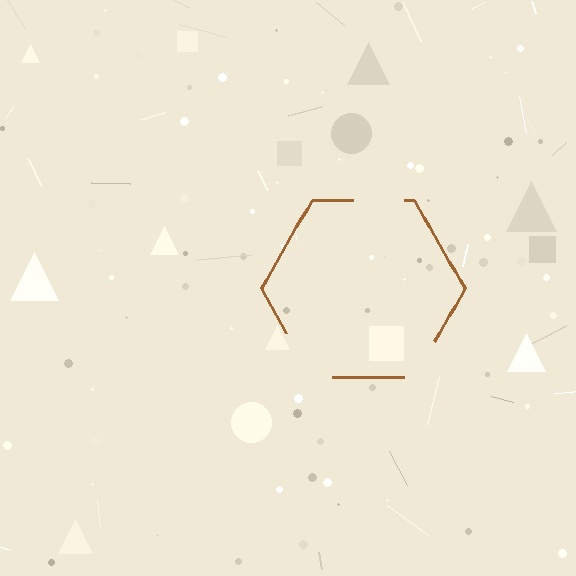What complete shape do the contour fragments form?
The contour fragments form a hexagon.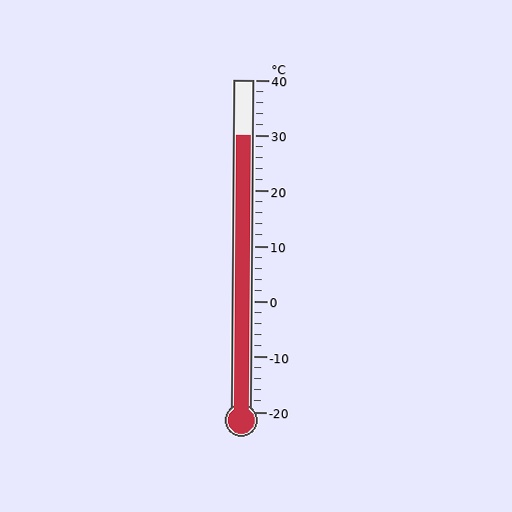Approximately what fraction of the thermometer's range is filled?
The thermometer is filled to approximately 85% of its range.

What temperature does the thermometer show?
The thermometer shows approximately 30°C.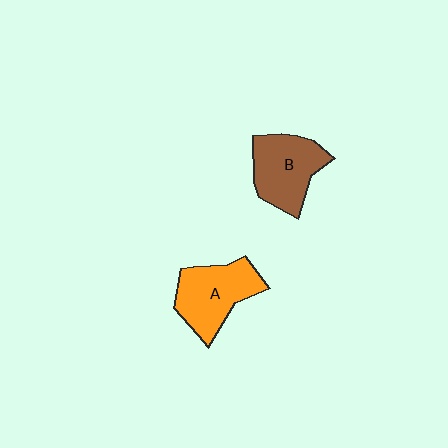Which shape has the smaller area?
Shape B (brown).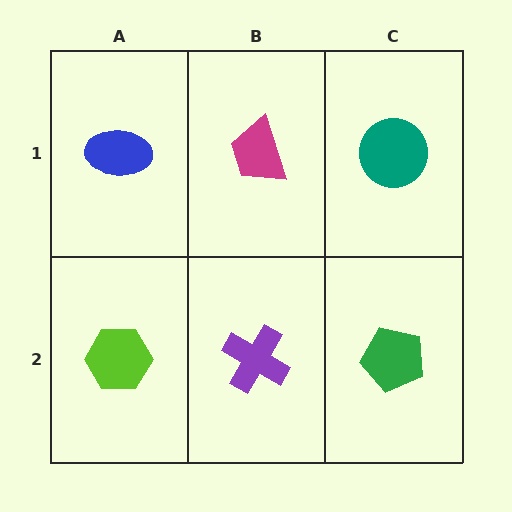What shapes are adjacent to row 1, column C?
A green pentagon (row 2, column C), a magenta trapezoid (row 1, column B).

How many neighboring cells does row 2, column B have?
3.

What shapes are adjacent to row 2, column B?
A magenta trapezoid (row 1, column B), a lime hexagon (row 2, column A), a green pentagon (row 2, column C).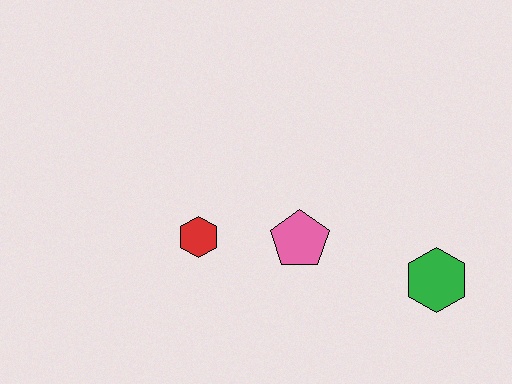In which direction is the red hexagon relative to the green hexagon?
The red hexagon is to the left of the green hexagon.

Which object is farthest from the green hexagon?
The red hexagon is farthest from the green hexagon.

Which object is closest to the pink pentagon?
The red hexagon is closest to the pink pentagon.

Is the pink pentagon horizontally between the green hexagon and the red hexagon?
Yes